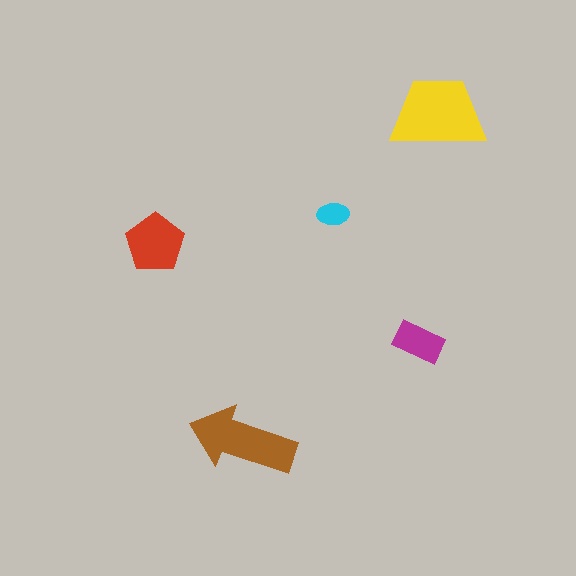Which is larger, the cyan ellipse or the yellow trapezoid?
The yellow trapezoid.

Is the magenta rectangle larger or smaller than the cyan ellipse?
Larger.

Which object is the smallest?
The cyan ellipse.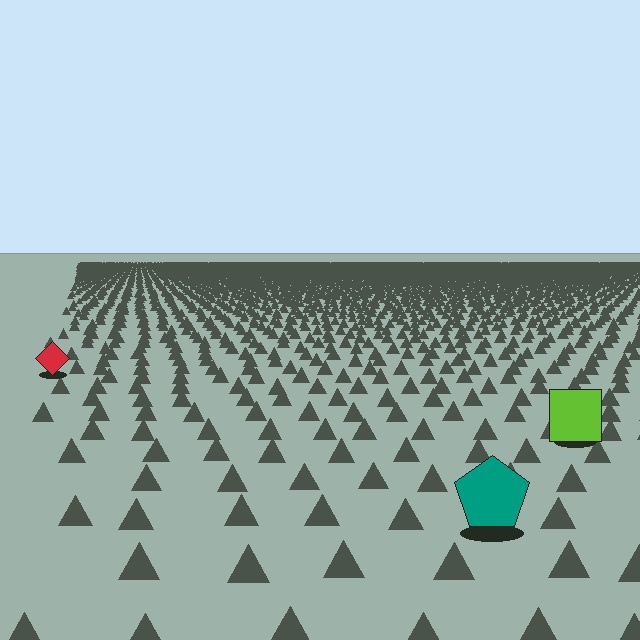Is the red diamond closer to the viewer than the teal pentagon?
No. The teal pentagon is closer — you can tell from the texture gradient: the ground texture is coarser near it.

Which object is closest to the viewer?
The teal pentagon is closest. The texture marks near it are larger and more spread out.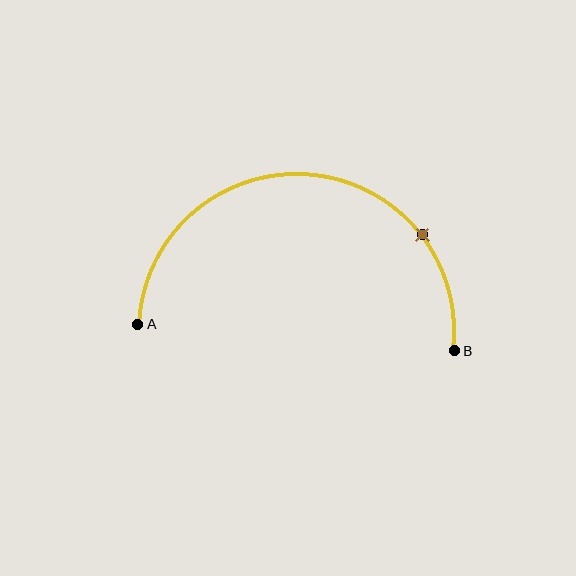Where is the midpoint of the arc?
The arc midpoint is the point on the curve farthest from the straight line joining A and B. It sits above that line.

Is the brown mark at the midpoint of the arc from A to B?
No. The brown mark lies on the arc but is closer to endpoint B. The arc midpoint would be at the point on the curve equidistant along the arc from both A and B.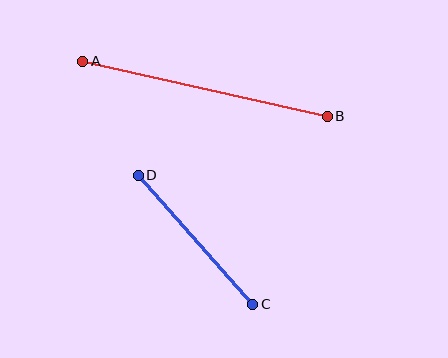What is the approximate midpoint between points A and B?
The midpoint is at approximately (205, 89) pixels.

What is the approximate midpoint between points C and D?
The midpoint is at approximately (195, 240) pixels.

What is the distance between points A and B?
The distance is approximately 251 pixels.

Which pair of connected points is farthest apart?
Points A and B are farthest apart.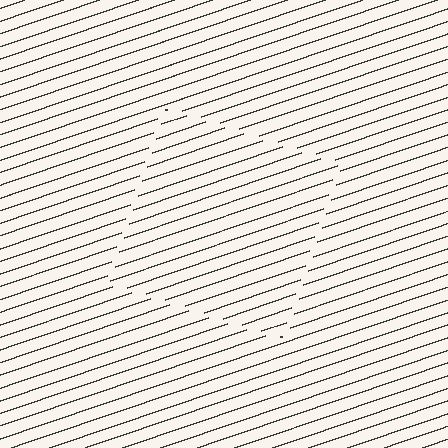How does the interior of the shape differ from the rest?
The interior of the shape contains the same grating, shifted by half a period — the contour is defined by the phase discontinuity where line-ends from the inner and outer gratings abut.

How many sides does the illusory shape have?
4 sides — the line-ends trace a square.